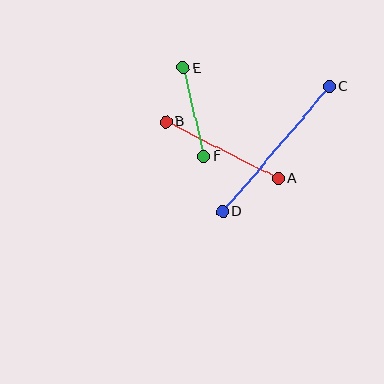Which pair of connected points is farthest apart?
Points C and D are farthest apart.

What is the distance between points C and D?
The distance is approximately 165 pixels.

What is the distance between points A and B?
The distance is approximately 126 pixels.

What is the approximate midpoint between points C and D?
The midpoint is at approximately (276, 149) pixels.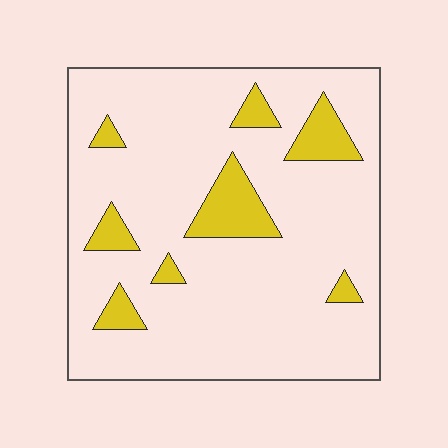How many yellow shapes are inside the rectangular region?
8.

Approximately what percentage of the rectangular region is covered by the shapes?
Approximately 15%.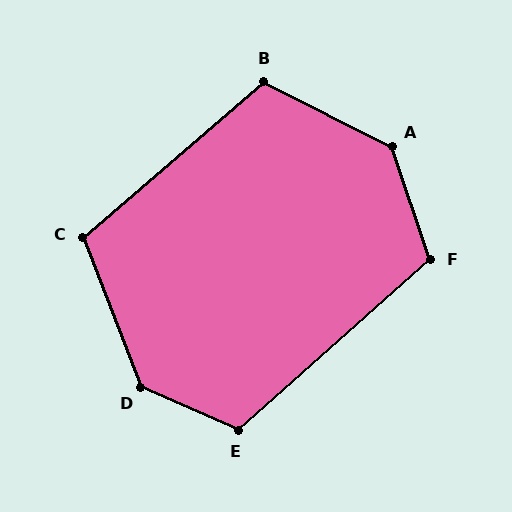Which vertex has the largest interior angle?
A, at approximately 136 degrees.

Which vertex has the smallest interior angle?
C, at approximately 109 degrees.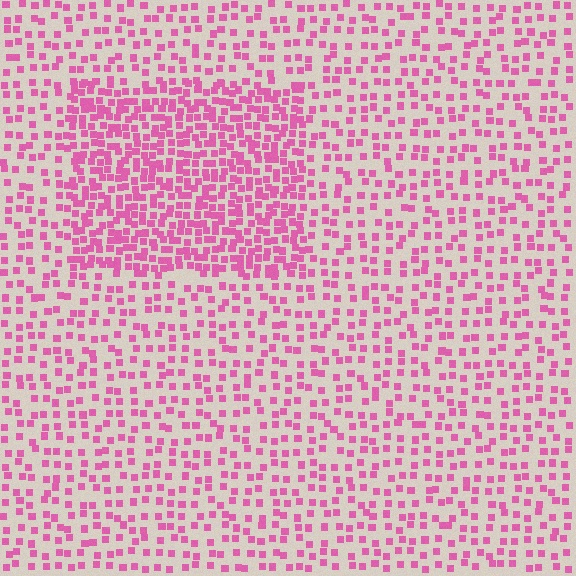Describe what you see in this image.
The image contains small pink elements arranged at two different densities. A rectangle-shaped region is visible where the elements are more densely packed than the surrounding area.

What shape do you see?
I see a rectangle.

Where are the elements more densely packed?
The elements are more densely packed inside the rectangle boundary.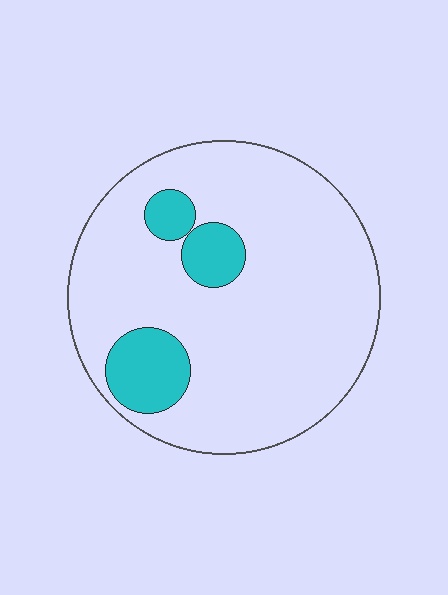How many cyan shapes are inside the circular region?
3.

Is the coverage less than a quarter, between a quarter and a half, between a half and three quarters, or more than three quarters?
Less than a quarter.